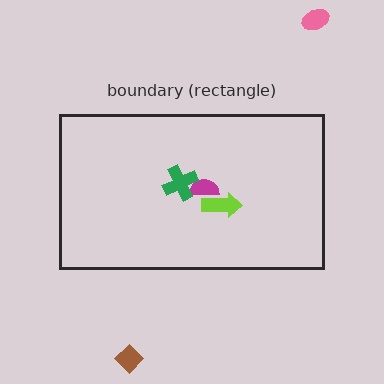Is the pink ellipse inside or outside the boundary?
Outside.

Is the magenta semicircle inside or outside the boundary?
Inside.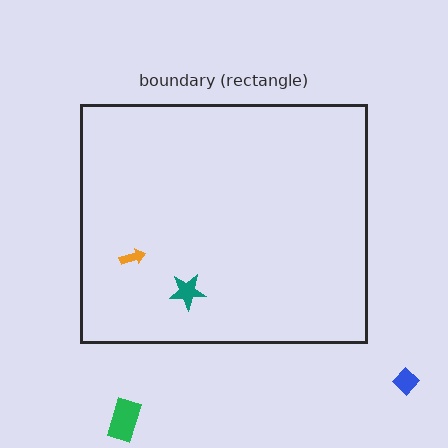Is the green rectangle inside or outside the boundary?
Outside.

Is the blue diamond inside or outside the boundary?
Outside.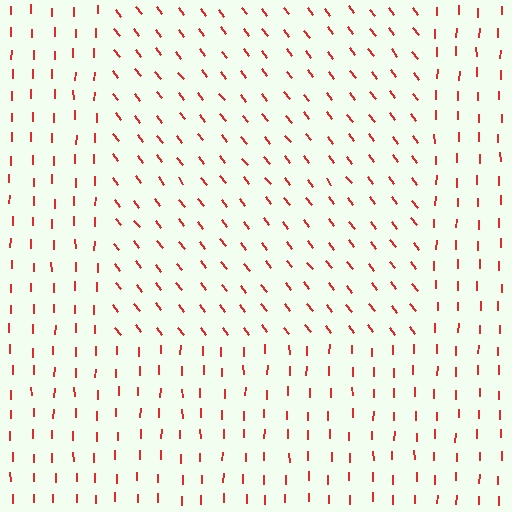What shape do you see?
I see a rectangle.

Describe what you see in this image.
The image is filled with small red line segments. A rectangle region in the image has lines oriented differently from the surrounding lines, creating a visible texture boundary.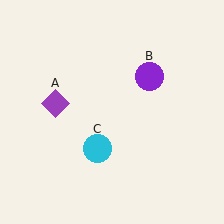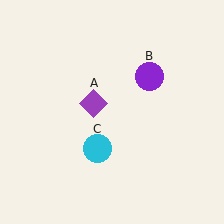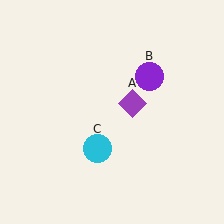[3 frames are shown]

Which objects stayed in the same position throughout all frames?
Purple circle (object B) and cyan circle (object C) remained stationary.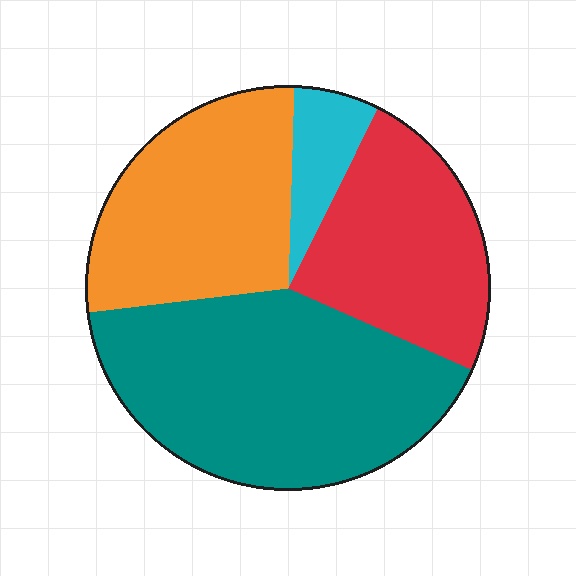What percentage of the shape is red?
Red takes up about one quarter (1/4) of the shape.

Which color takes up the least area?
Cyan, at roughly 5%.